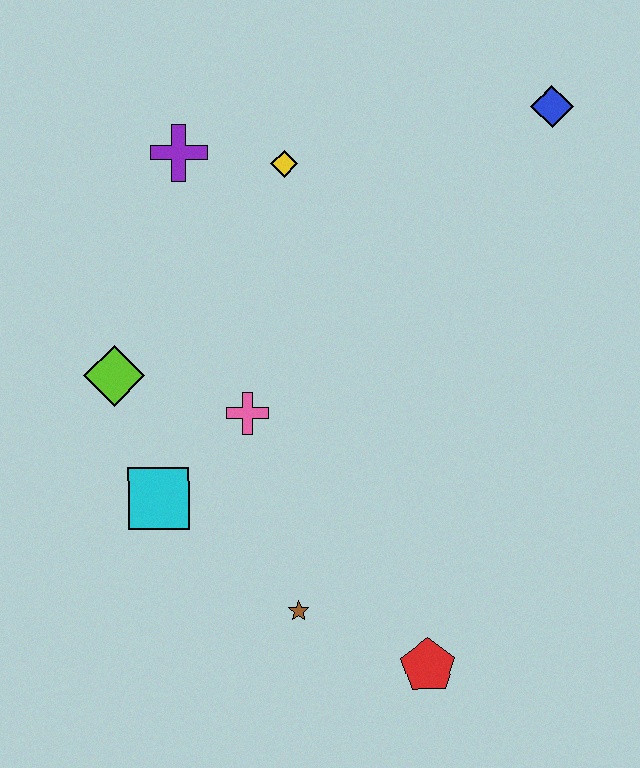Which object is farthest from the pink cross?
The blue diamond is farthest from the pink cross.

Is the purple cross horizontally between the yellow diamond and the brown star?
No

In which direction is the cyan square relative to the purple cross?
The cyan square is below the purple cross.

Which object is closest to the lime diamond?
The cyan square is closest to the lime diamond.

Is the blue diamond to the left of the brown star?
No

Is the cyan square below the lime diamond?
Yes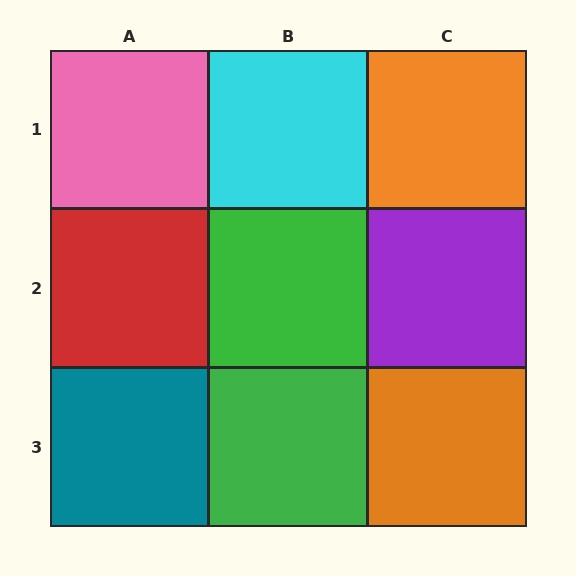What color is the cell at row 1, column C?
Orange.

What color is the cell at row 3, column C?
Orange.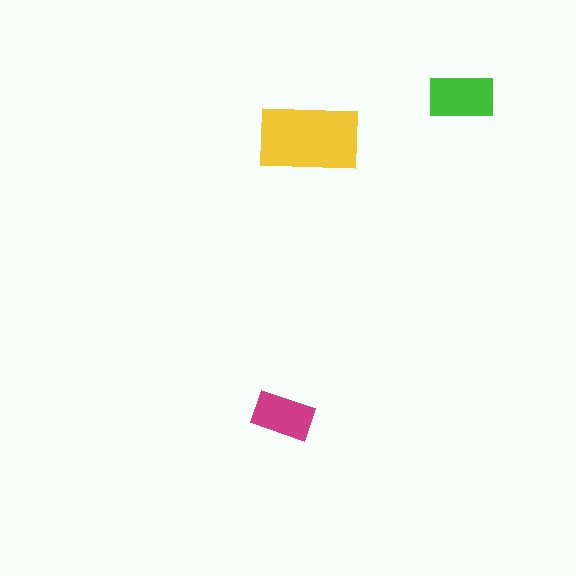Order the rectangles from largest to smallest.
the yellow one, the green one, the magenta one.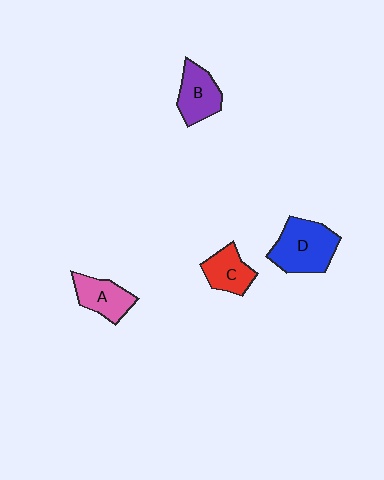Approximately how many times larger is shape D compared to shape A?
Approximately 1.5 times.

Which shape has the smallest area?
Shape C (red).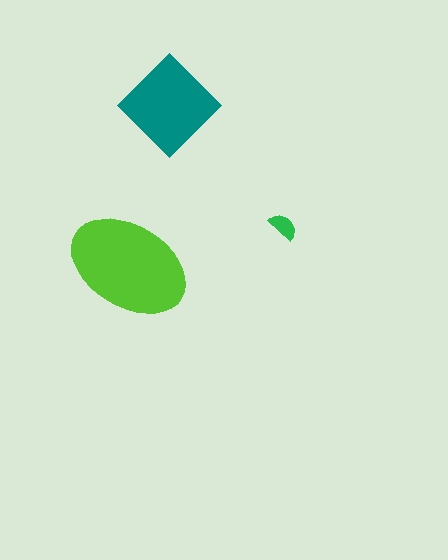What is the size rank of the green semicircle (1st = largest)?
3rd.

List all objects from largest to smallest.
The lime ellipse, the teal diamond, the green semicircle.